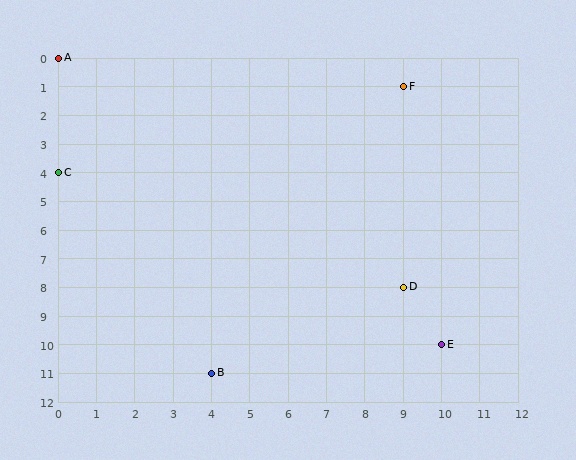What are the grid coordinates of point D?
Point D is at grid coordinates (9, 8).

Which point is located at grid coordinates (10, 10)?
Point E is at (10, 10).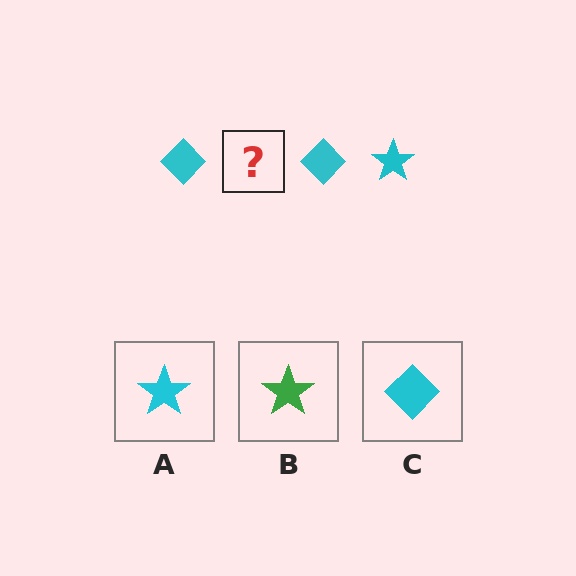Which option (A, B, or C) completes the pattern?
A.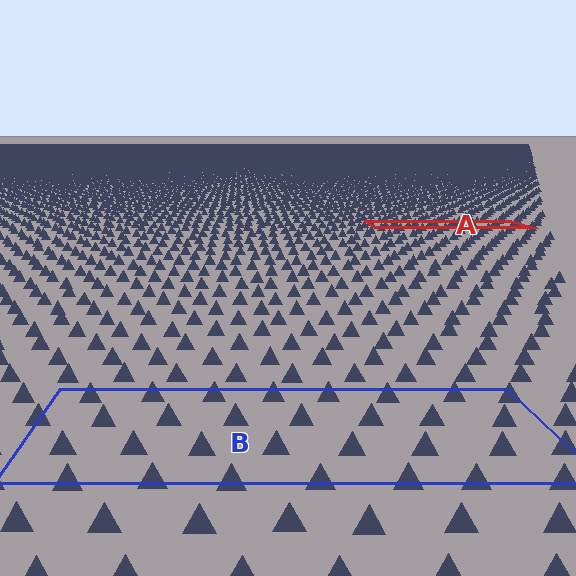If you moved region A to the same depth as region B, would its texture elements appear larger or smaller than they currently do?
They would appear larger. At a closer depth, the same texture elements are projected at a bigger on-screen size.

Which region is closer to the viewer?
Region B is closer. The texture elements there are larger and more spread out.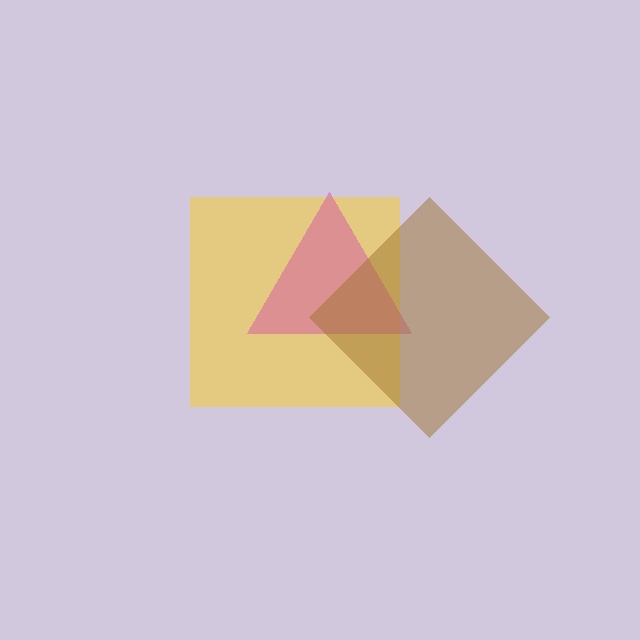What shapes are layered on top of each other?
The layered shapes are: a yellow square, a pink triangle, a brown diamond.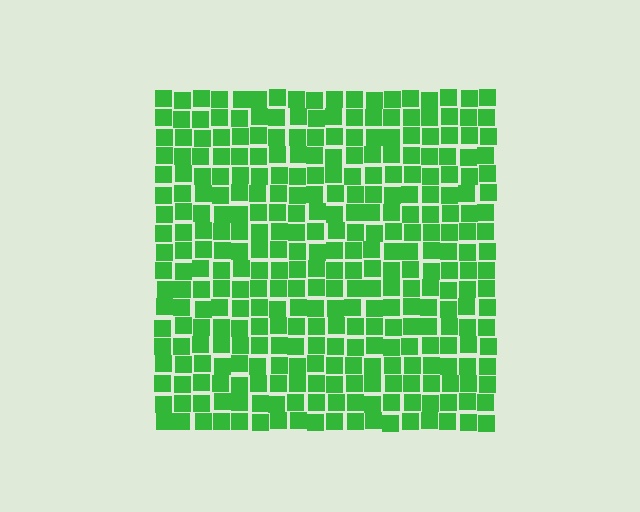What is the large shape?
The large shape is a square.